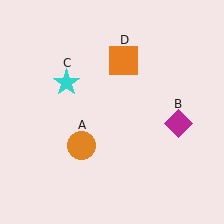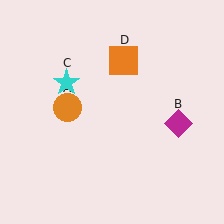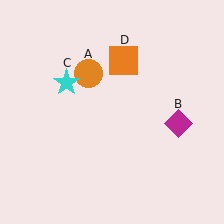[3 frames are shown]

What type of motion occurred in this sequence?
The orange circle (object A) rotated clockwise around the center of the scene.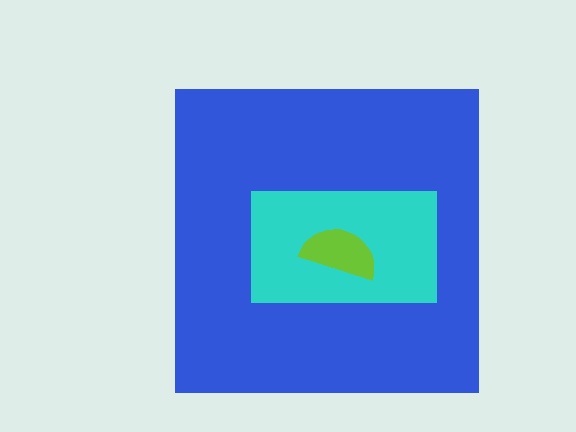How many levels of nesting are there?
3.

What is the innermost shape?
The lime semicircle.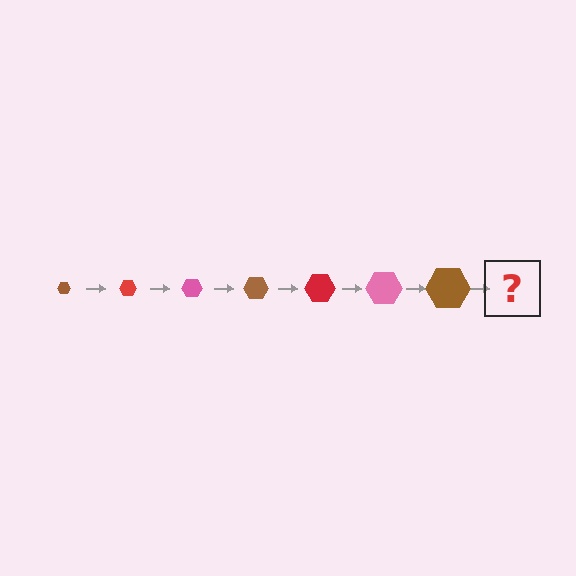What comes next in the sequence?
The next element should be a red hexagon, larger than the previous one.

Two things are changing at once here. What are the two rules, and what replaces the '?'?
The two rules are that the hexagon grows larger each step and the color cycles through brown, red, and pink. The '?' should be a red hexagon, larger than the previous one.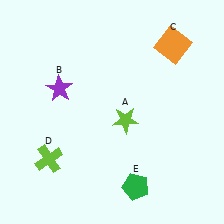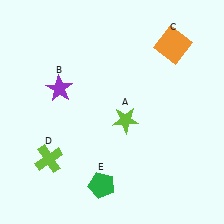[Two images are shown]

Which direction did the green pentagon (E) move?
The green pentagon (E) moved left.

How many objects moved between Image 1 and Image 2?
1 object moved between the two images.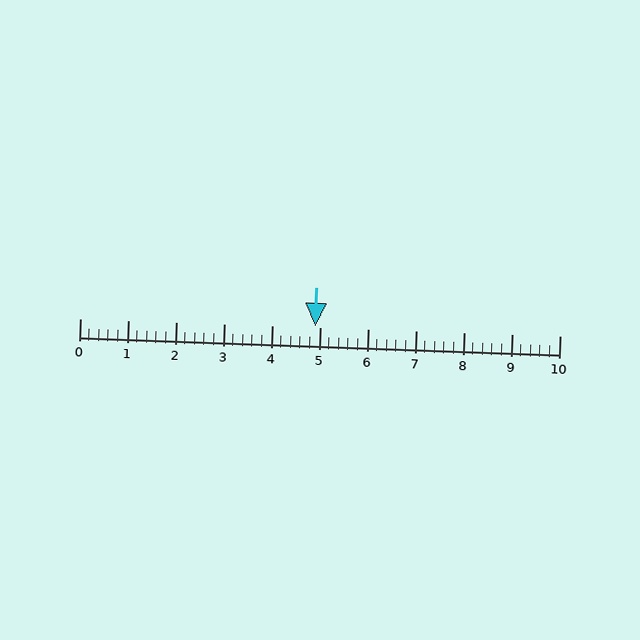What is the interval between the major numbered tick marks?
The major tick marks are spaced 1 units apart.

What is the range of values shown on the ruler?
The ruler shows values from 0 to 10.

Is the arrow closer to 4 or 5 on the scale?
The arrow is closer to 5.